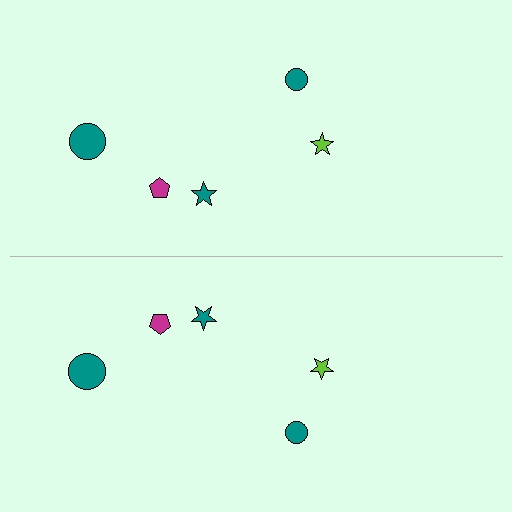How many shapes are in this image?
There are 10 shapes in this image.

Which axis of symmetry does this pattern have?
The pattern has a horizontal axis of symmetry running through the center of the image.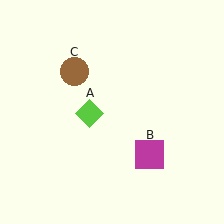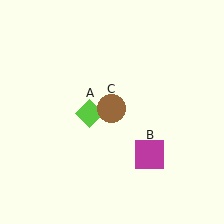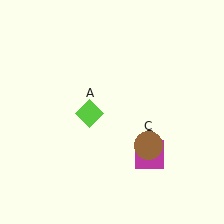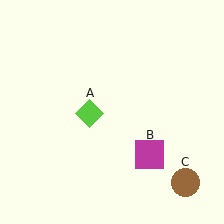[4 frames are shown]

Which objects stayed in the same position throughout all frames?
Lime diamond (object A) and magenta square (object B) remained stationary.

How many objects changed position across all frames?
1 object changed position: brown circle (object C).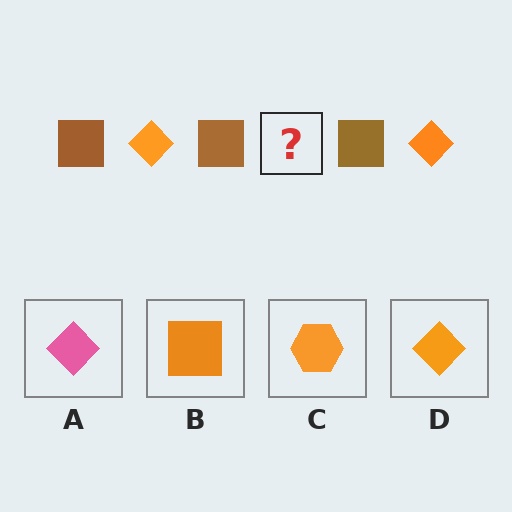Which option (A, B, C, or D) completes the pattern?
D.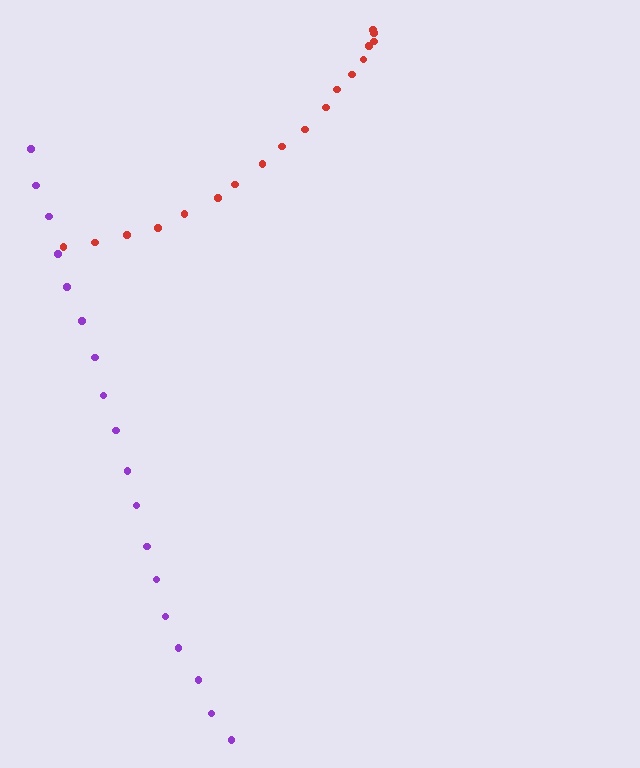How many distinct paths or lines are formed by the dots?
There are 2 distinct paths.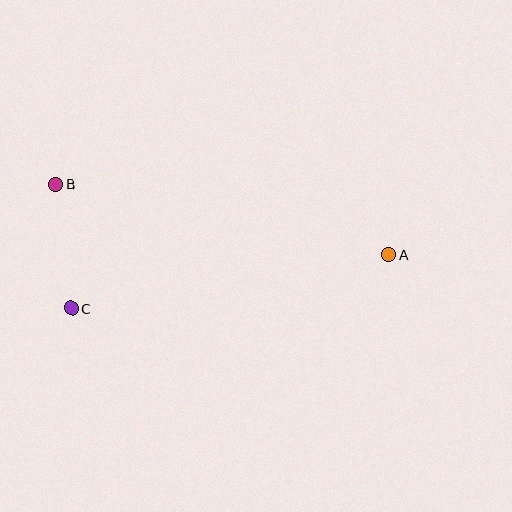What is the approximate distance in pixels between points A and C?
The distance between A and C is approximately 321 pixels.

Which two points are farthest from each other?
Points A and B are farthest from each other.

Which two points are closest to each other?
Points B and C are closest to each other.